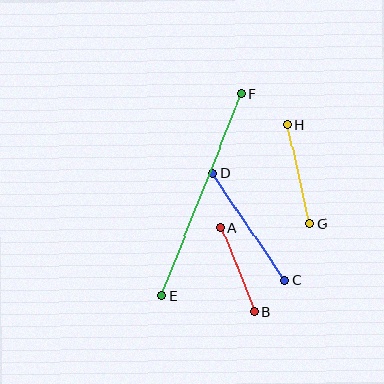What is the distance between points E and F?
The distance is approximately 216 pixels.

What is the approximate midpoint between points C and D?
The midpoint is at approximately (249, 227) pixels.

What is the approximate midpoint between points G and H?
The midpoint is at approximately (299, 174) pixels.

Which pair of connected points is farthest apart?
Points E and F are farthest apart.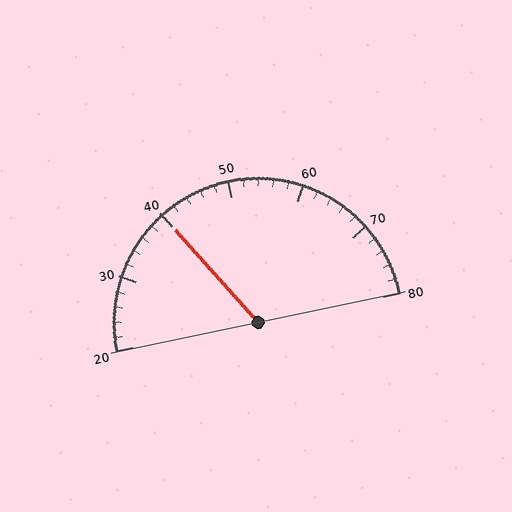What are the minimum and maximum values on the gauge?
The gauge ranges from 20 to 80.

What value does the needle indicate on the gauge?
The needle indicates approximately 40.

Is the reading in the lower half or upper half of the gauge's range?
The reading is in the lower half of the range (20 to 80).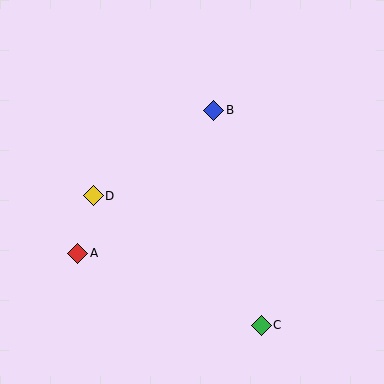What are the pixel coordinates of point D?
Point D is at (93, 196).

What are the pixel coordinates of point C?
Point C is at (261, 325).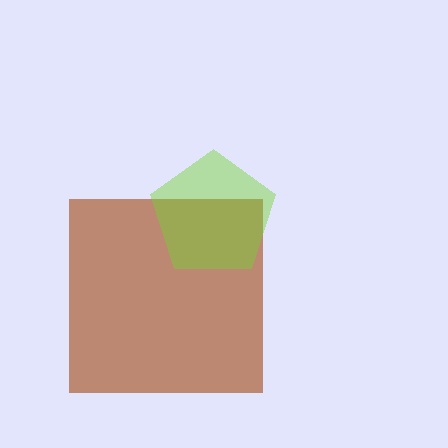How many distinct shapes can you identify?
There are 2 distinct shapes: a brown square, a lime pentagon.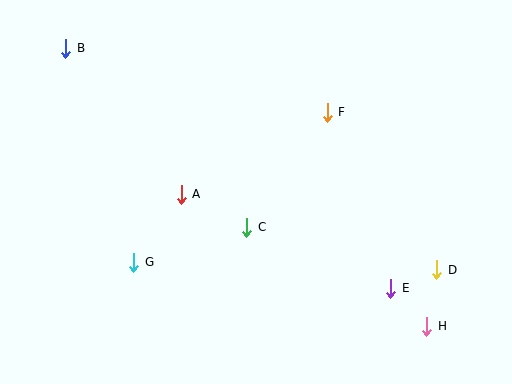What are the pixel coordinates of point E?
Point E is at (391, 288).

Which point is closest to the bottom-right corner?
Point H is closest to the bottom-right corner.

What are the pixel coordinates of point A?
Point A is at (181, 194).